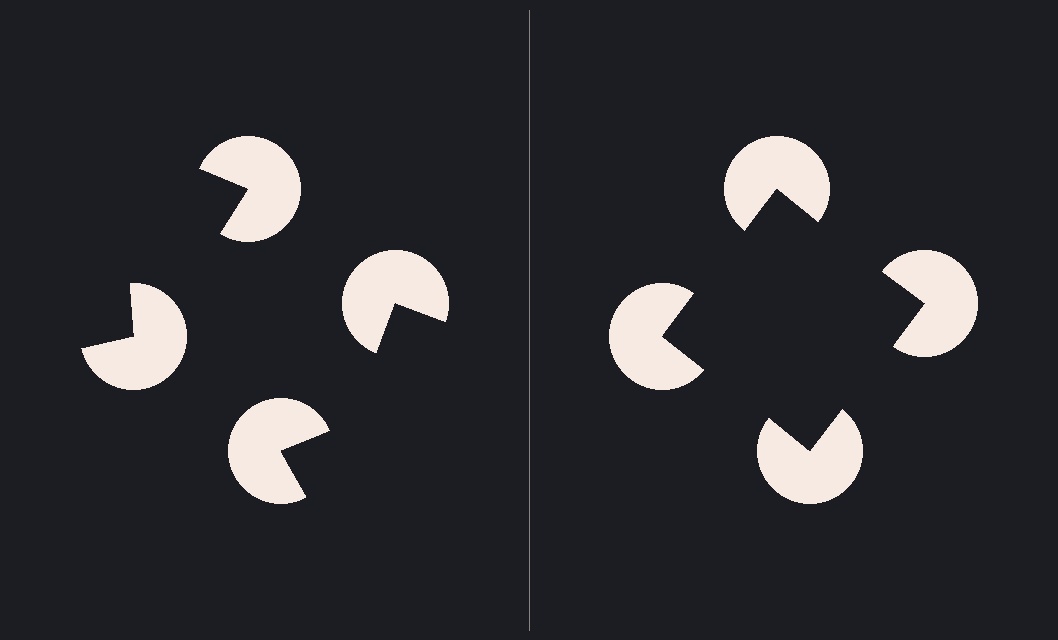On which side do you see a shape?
An illusory square appears on the right side. On the left side the wedge cuts are rotated, so no coherent shape forms.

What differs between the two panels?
The pac-man discs are positioned identically on both sides; only the wedge orientations differ. On the right they align to a square; on the left they are misaligned.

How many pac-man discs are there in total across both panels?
8 — 4 on each side.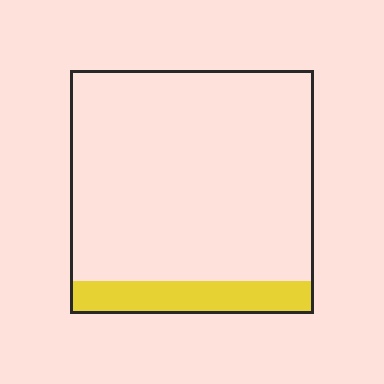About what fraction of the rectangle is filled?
About one eighth (1/8).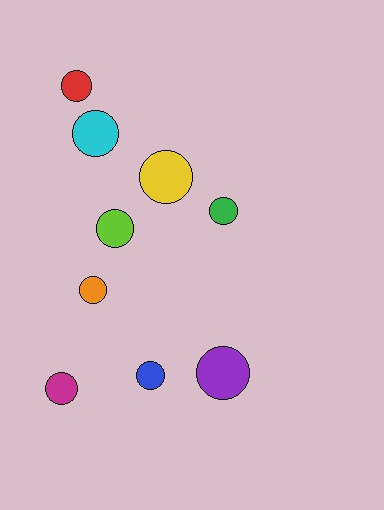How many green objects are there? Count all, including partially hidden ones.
There is 1 green object.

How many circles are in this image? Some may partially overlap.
There are 9 circles.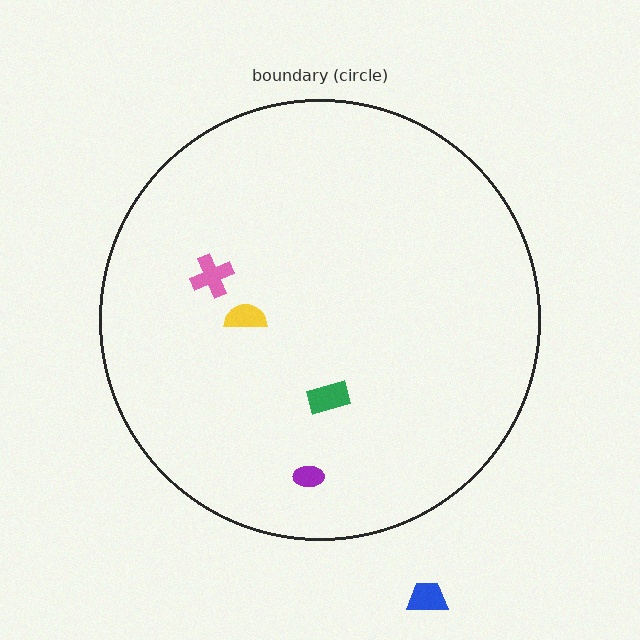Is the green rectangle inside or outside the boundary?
Inside.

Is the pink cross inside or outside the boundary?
Inside.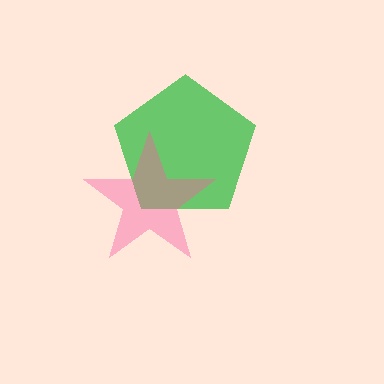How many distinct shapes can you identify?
There are 2 distinct shapes: a green pentagon, a pink star.